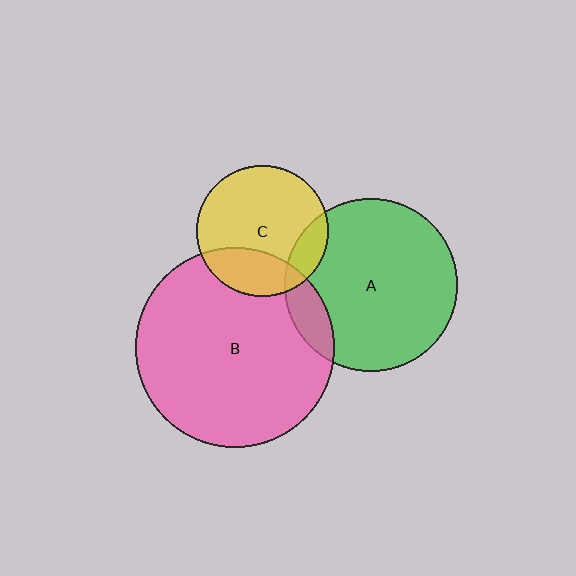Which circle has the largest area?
Circle B (pink).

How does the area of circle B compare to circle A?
Approximately 1.3 times.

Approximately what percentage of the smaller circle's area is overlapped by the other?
Approximately 10%.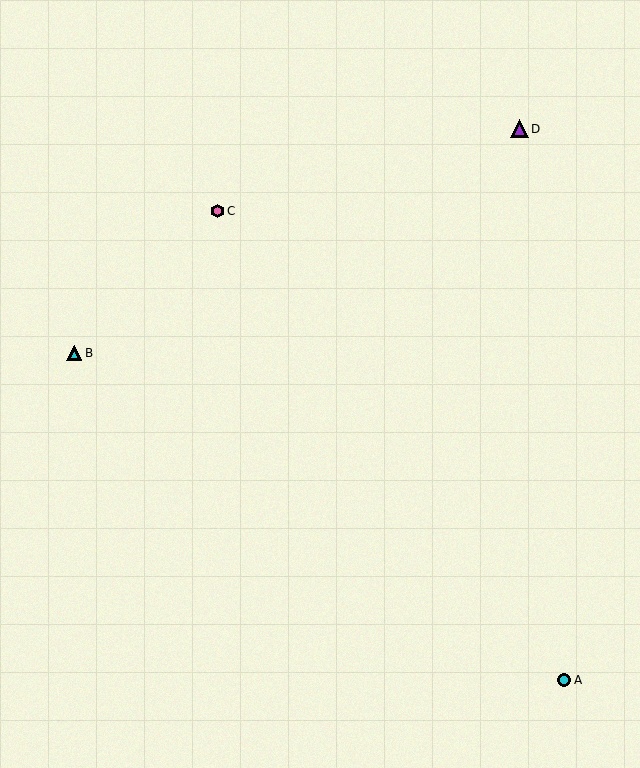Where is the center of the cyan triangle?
The center of the cyan triangle is at (74, 353).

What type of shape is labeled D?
Shape D is a purple triangle.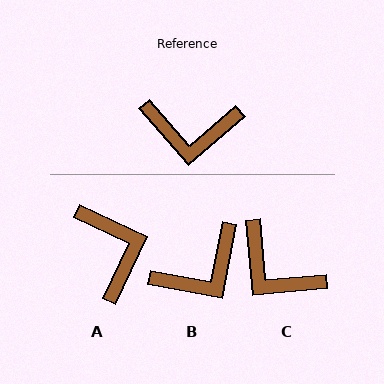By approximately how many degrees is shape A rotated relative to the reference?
Approximately 114 degrees counter-clockwise.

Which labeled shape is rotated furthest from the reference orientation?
A, about 114 degrees away.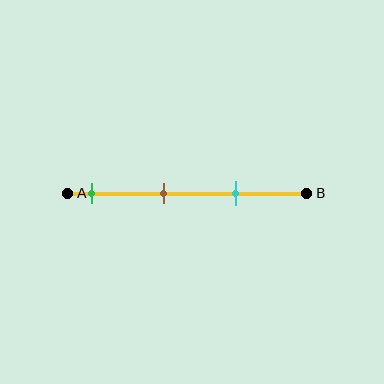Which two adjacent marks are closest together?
The brown and cyan marks are the closest adjacent pair.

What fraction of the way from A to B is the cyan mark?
The cyan mark is approximately 70% (0.7) of the way from A to B.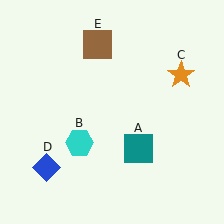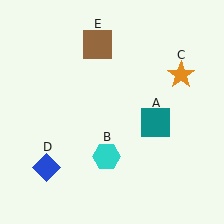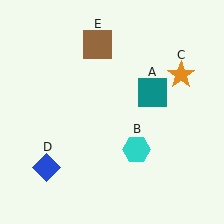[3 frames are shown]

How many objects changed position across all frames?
2 objects changed position: teal square (object A), cyan hexagon (object B).